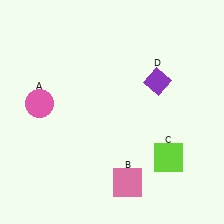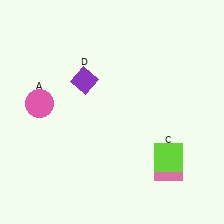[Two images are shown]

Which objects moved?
The objects that moved are: the pink square (B), the purple diamond (D).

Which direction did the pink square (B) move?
The pink square (B) moved right.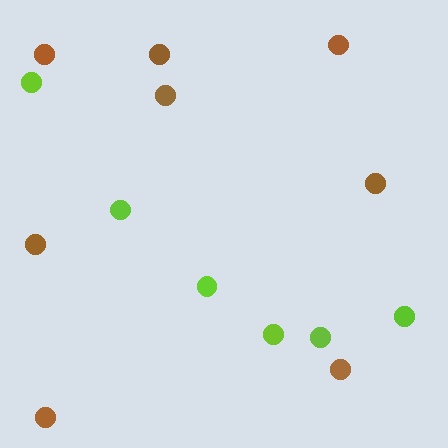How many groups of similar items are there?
There are 2 groups: one group of brown circles (8) and one group of lime circles (6).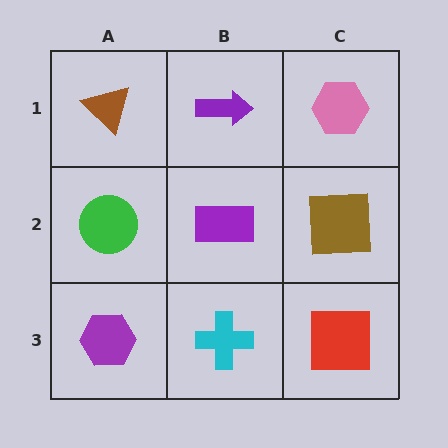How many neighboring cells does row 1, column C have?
2.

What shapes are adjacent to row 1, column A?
A green circle (row 2, column A), a purple arrow (row 1, column B).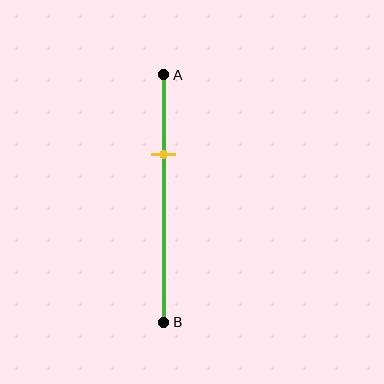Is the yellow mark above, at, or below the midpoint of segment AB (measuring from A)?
The yellow mark is above the midpoint of segment AB.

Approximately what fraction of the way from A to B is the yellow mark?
The yellow mark is approximately 30% of the way from A to B.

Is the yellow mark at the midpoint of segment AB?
No, the mark is at about 30% from A, not at the 50% midpoint.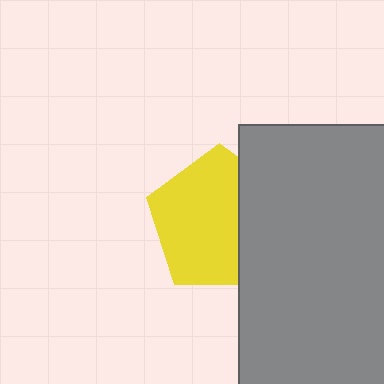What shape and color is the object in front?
The object in front is a gray rectangle.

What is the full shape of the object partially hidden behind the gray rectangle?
The partially hidden object is a yellow pentagon.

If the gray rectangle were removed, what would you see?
You would see the complete yellow pentagon.